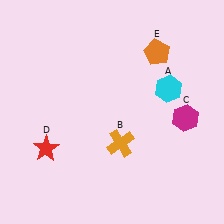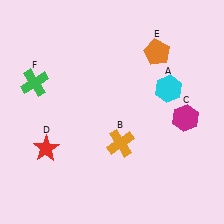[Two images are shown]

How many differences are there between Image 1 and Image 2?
There is 1 difference between the two images.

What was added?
A green cross (F) was added in Image 2.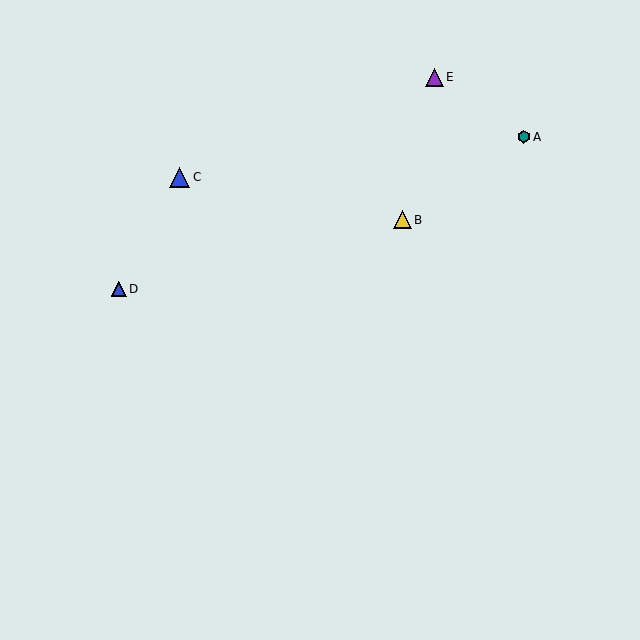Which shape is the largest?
The blue triangle (labeled C) is the largest.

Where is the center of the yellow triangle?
The center of the yellow triangle is at (402, 220).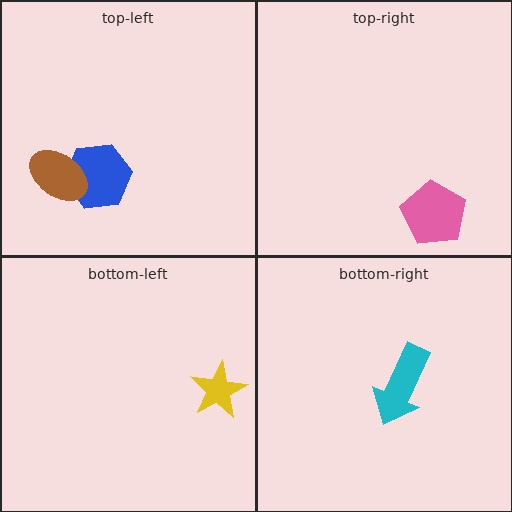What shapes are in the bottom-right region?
The cyan arrow.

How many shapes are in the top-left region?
2.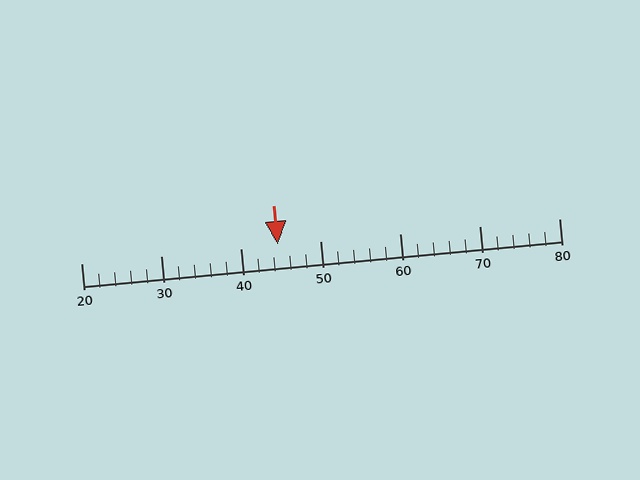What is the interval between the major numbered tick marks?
The major tick marks are spaced 10 units apart.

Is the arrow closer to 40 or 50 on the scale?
The arrow is closer to 40.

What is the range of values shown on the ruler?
The ruler shows values from 20 to 80.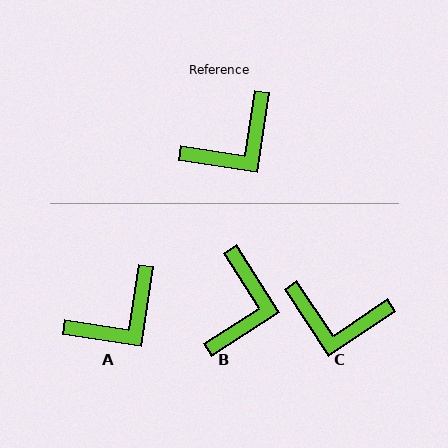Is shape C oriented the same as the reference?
No, it is off by about 48 degrees.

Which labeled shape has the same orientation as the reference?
A.